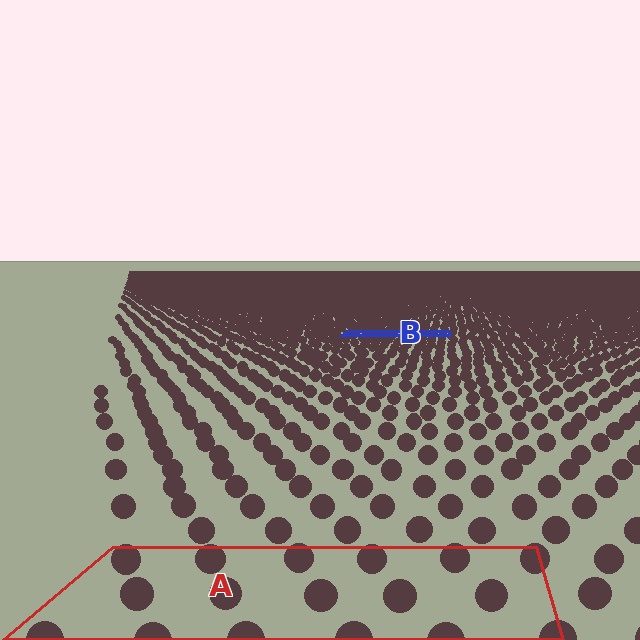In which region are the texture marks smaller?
The texture marks are smaller in region B, because it is farther away.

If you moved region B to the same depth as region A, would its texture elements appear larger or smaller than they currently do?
They would appear larger. At a closer depth, the same texture elements are projected at a bigger on-screen size.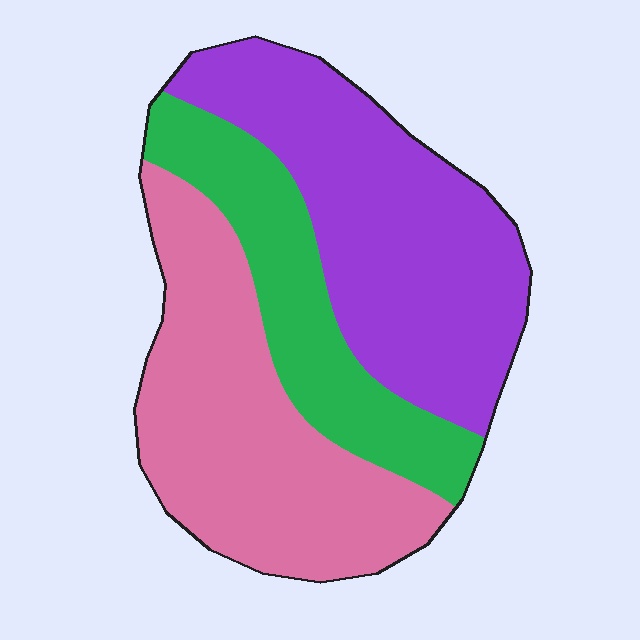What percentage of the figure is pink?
Pink covers about 35% of the figure.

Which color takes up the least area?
Green, at roughly 25%.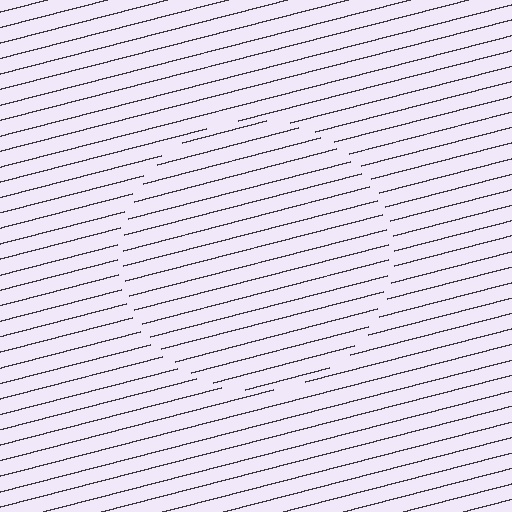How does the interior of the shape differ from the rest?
The interior of the shape contains the same grating, shifted by half a period — the contour is defined by the phase discontinuity where line-ends from the inner and outer gratings abut.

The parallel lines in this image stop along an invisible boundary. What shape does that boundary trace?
An illusory circle. The interior of the shape contains the same grating, shifted by half a period — the contour is defined by the phase discontinuity where line-ends from the inner and outer gratings abut.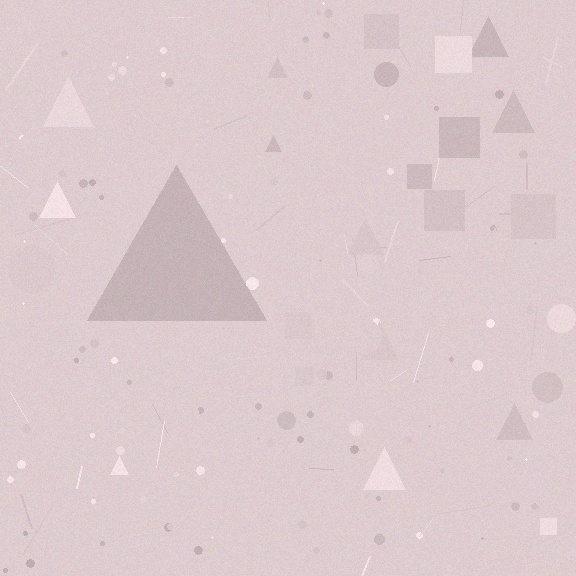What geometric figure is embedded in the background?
A triangle is embedded in the background.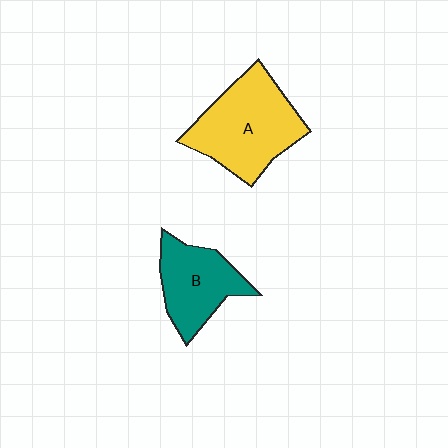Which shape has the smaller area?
Shape B (teal).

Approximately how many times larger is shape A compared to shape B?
Approximately 1.4 times.